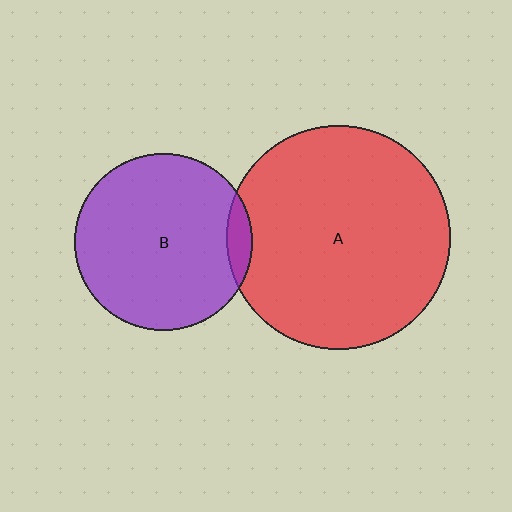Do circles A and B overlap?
Yes.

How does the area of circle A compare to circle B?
Approximately 1.6 times.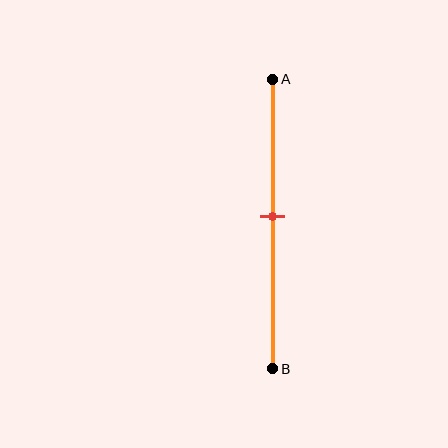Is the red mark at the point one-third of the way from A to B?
No, the mark is at about 45% from A, not at the 33% one-third point.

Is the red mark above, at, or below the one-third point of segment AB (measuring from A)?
The red mark is below the one-third point of segment AB.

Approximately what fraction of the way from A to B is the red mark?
The red mark is approximately 45% of the way from A to B.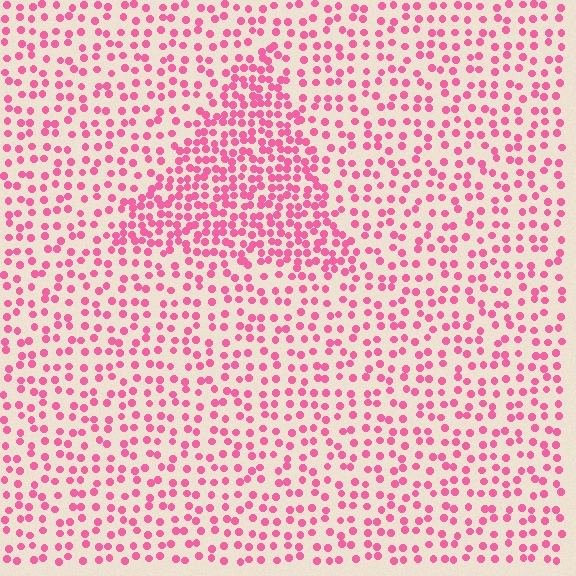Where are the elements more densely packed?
The elements are more densely packed inside the triangle boundary.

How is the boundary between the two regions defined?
The boundary is defined by a change in element density (approximately 2.0x ratio). All elements are the same color, size, and shape.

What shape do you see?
I see a triangle.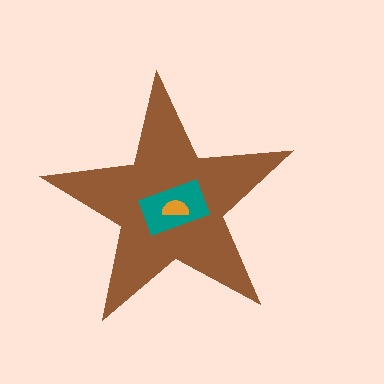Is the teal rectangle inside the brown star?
Yes.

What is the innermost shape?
The orange semicircle.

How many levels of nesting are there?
3.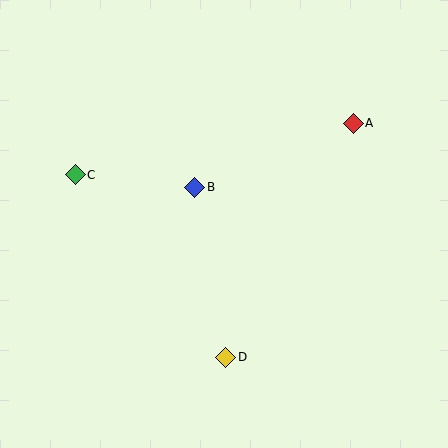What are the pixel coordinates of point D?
Point D is at (226, 357).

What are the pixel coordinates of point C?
Point C is at (75, 175).